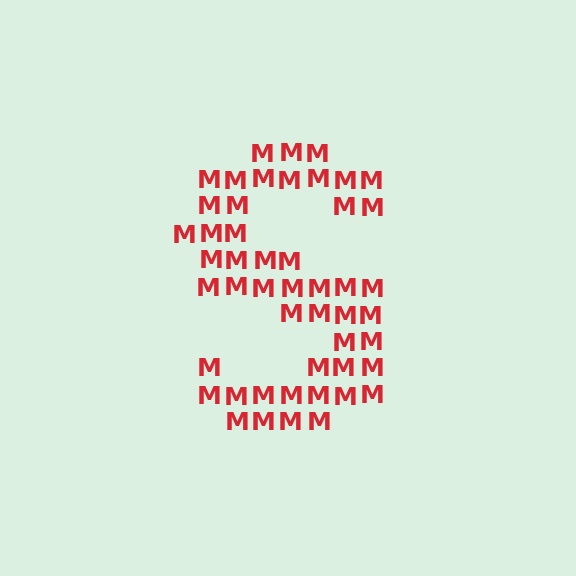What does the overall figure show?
The overall figure shows the letter S.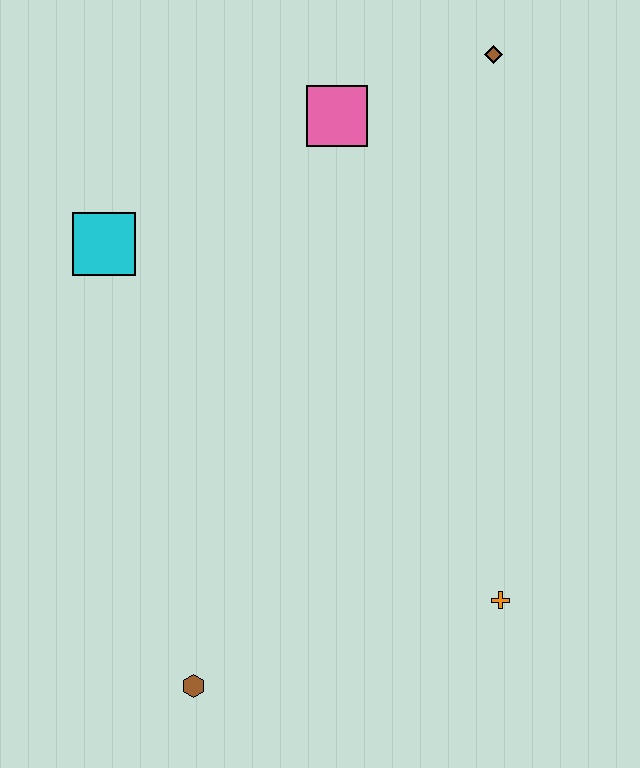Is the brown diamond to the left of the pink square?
No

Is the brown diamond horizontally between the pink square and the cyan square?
No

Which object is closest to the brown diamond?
The pink square is closest to the brown diamond.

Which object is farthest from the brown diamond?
The brown hexagon is farthest from the brown diamond.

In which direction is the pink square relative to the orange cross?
The pink square is above the orange cross.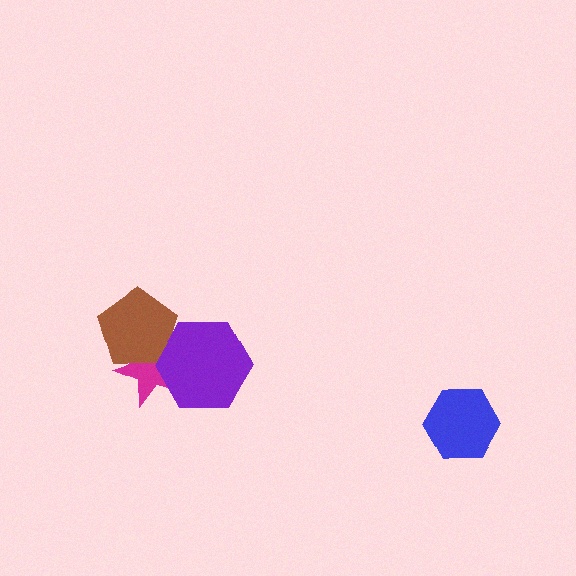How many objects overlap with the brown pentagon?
2 objects overlap with the brown pentagon.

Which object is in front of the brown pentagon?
The purple hexagon is in front of the brown pentagon.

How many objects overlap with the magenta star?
2 objects overlap with the magenta star.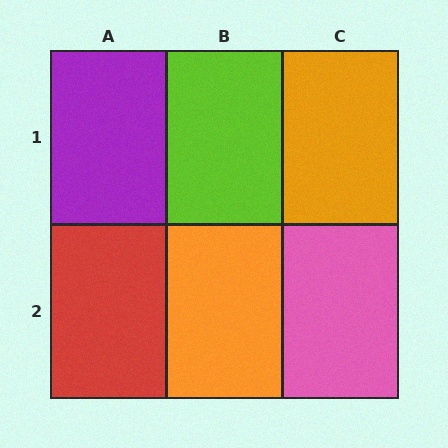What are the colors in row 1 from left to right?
Purple, lime, orange.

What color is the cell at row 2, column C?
Pink.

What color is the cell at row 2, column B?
Orange.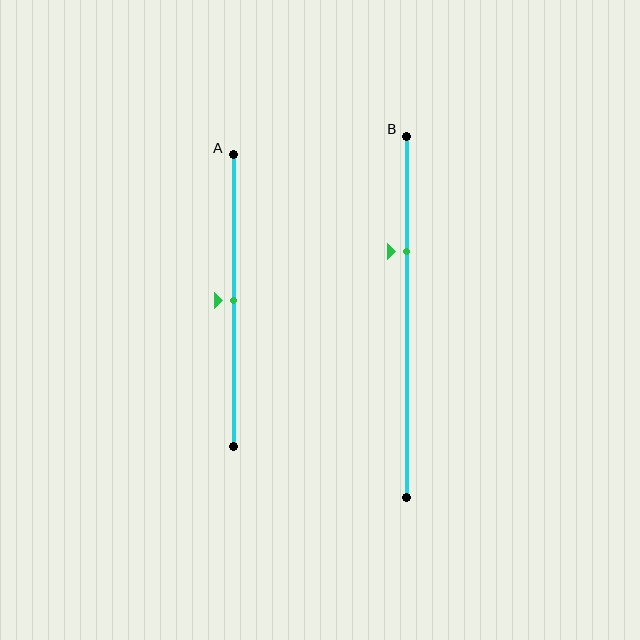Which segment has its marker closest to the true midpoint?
Segment A has its marker closest to the true midpoint.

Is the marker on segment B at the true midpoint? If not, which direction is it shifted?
No, the marker on segment B is shifted upward by about 18% of the segment length.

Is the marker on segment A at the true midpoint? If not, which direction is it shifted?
Yes, the marker on segment A is at the true midpoint.